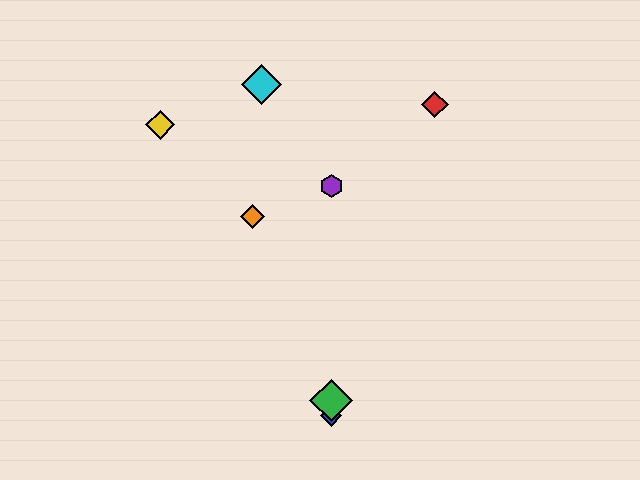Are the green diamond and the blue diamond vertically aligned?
Yes, both are at x≈331.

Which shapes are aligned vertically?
The blue diamond, the green diamond, the purple hexagon are aligned vertically.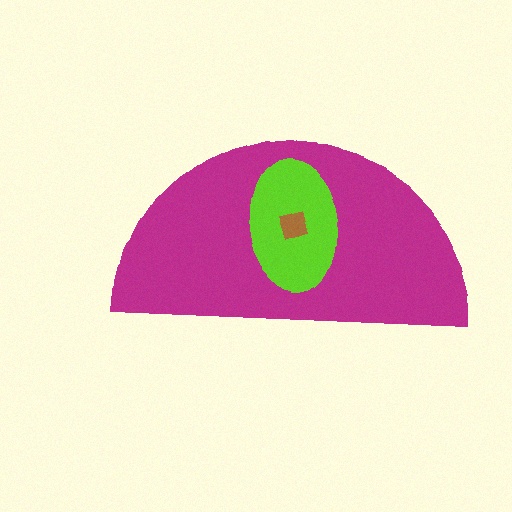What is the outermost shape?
The magenta semicircle.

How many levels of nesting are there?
3.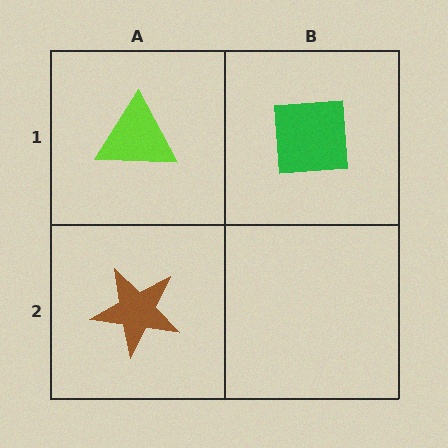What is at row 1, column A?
A lime triangle.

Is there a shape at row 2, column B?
No, that cell is empty.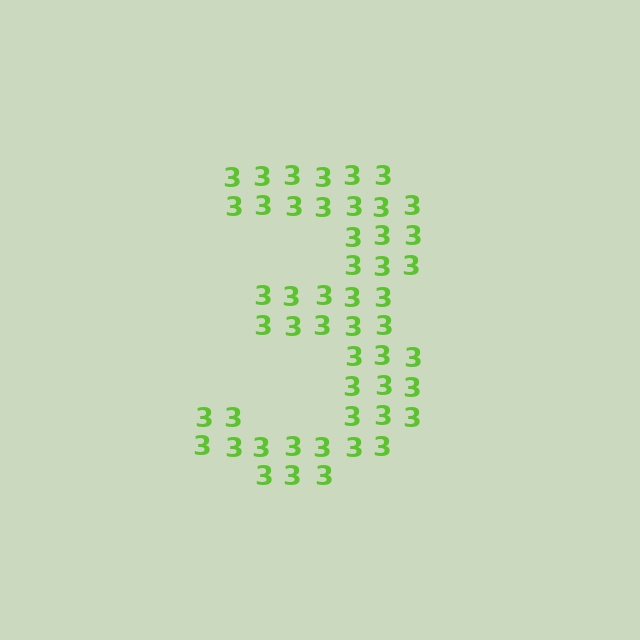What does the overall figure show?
The overall figure shows the digit 3.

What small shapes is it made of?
It is made of small digit 3's.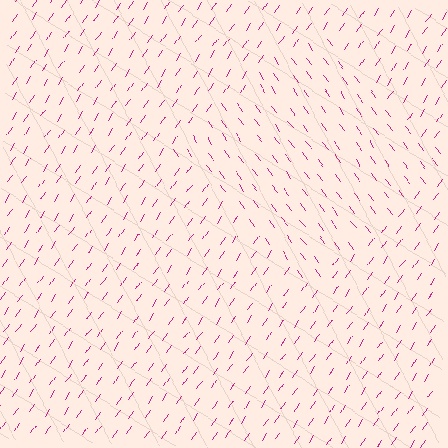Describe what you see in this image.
The image is filled with small magenta line segments. A diamond region in the image has lines oriented differently from the surrounding lines, creating a visible texture boundary.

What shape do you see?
I see a diamond.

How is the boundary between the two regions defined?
The boundary is defined purely by a change in line orientation (approximately 71 degrees difference). All lines are the same color and thickness.